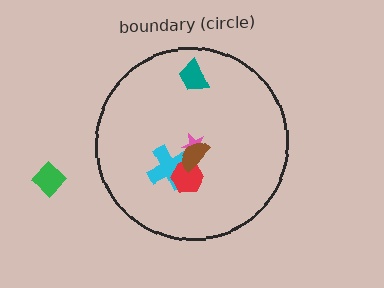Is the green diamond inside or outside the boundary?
Outside.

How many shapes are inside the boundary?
5 inside, 1 outside.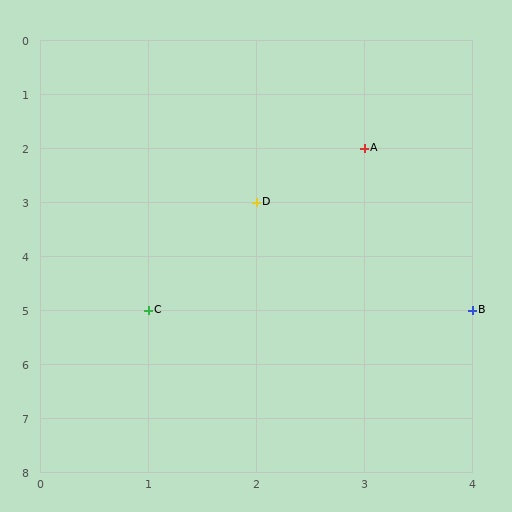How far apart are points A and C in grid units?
Points A and C are 2 columns and 3 rows apart (about 3.6 grid units diagonally).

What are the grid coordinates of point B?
Point B is at grid coordinates (4, 5).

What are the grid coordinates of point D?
Point D is at grid coordinates (2, 3).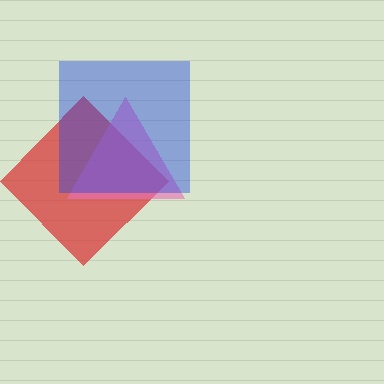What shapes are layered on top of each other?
The layered shapes are: a red diamond, a pink triangle, a blue square.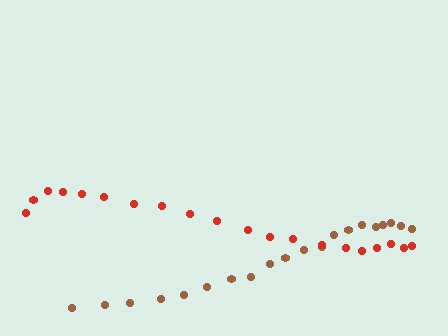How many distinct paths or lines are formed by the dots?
There are 2 distinct paths.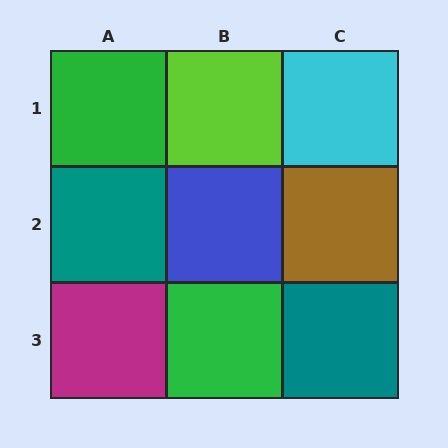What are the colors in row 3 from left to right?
Magenta, green, teal.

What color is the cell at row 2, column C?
Brown.